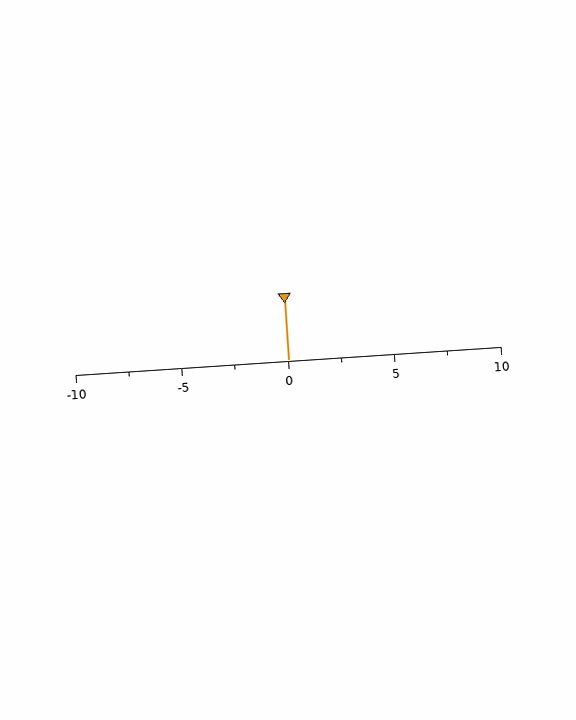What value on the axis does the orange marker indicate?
The marker indicates approximately 0.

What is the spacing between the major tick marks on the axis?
The major ticks are spaced 5 apart.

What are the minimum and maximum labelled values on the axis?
The axis runs from -10 to 10.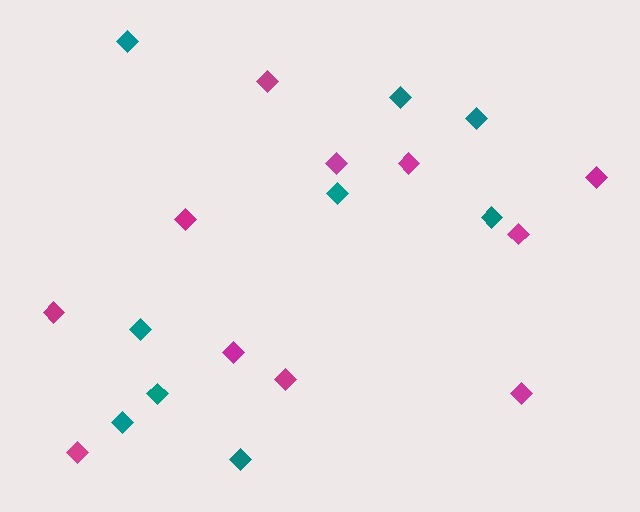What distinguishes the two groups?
There are 2 groups: one group of magenta diamonds (11) and one group of teal diamonds (9).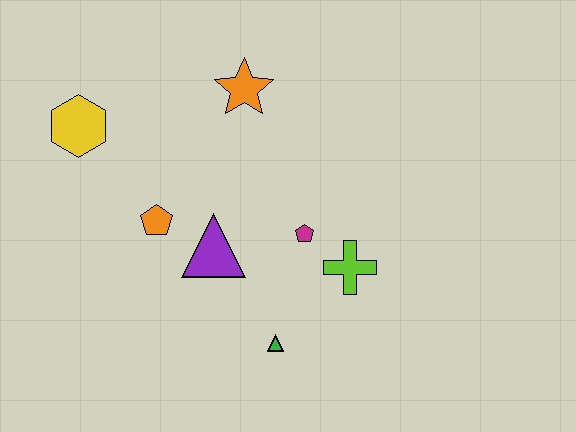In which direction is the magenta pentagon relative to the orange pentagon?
The magenta pentagon is to the right of the orange pentagon.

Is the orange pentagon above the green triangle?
Yes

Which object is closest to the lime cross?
The magenta pentagon is closest to the lime cross.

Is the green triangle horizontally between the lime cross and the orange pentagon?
Yes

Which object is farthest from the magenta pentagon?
The yellow hexagon is farthest from the magenta pentagon.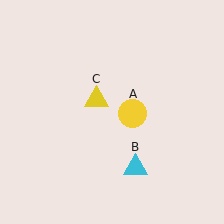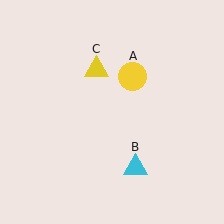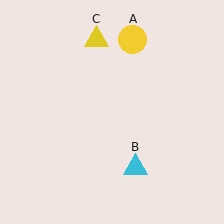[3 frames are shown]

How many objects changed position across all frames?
2 objects changed position: yellow circle (object A), yellow triangle (object C).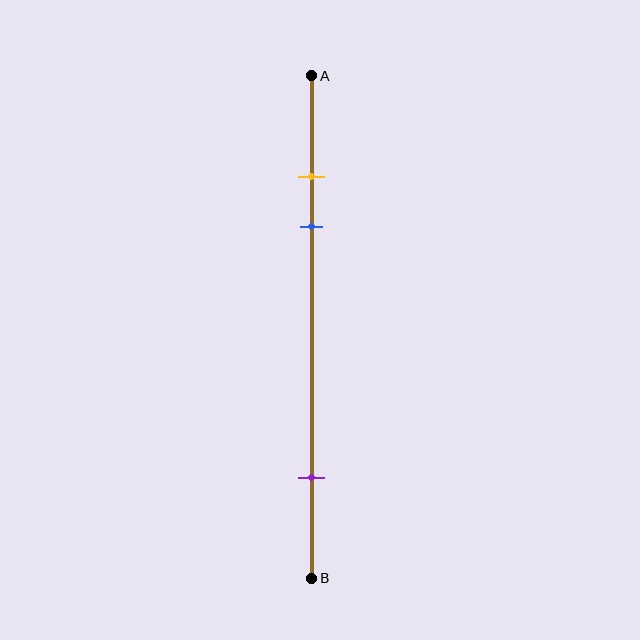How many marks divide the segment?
There are 3 marks dividing the segment.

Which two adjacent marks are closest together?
The yellow and blue marks are the closest adjacent pair.